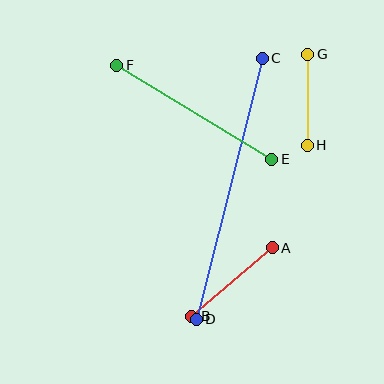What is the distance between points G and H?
The distance is approximately 91 pixels.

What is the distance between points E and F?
The distance is approximately 182 pixels.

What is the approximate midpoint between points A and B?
The midpoint is at approximately (232, 282) pixels.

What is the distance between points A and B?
The distance is approximately 106 pixels.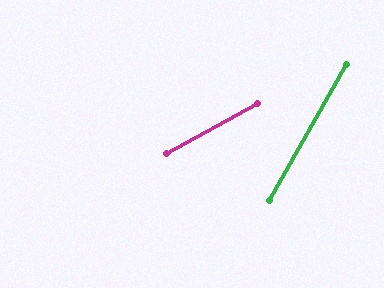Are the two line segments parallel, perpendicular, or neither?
Neither parallel nor perpendicular — they differ by about 31°.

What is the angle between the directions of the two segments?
Approximately 31 degrees.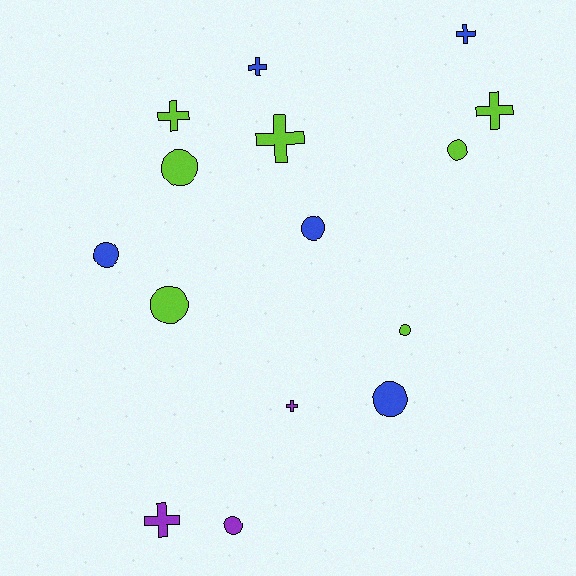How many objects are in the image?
There are 15 objects.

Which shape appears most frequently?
Circle, with 8 objects.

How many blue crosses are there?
There are 2 blue crosses.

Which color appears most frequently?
Lime, with 7 objects.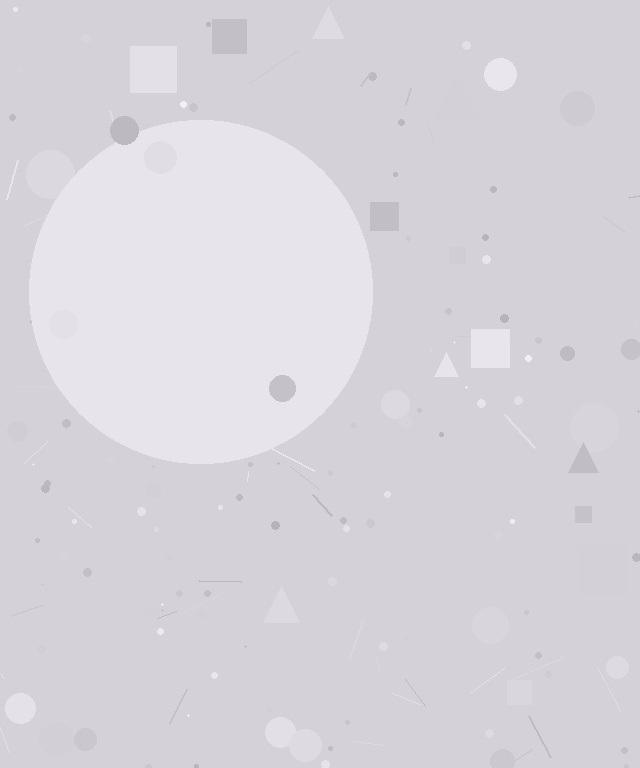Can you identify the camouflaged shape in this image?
The camouflaged shape is a circle.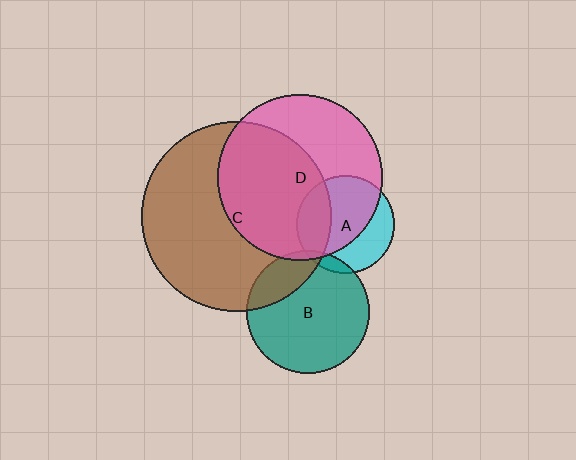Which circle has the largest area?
Circle C (brown).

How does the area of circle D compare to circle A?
Approximately 2.9 times.